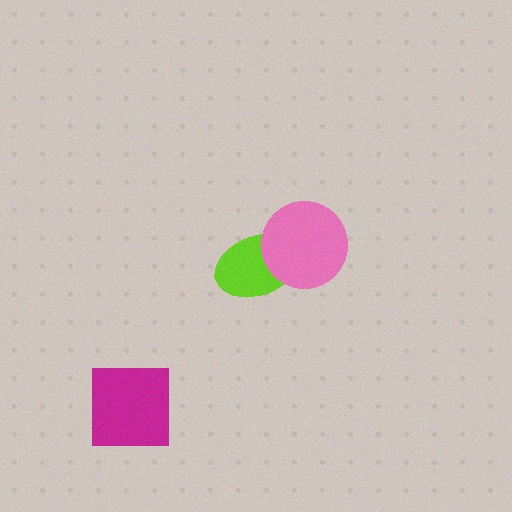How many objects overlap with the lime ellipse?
1 object overlaps with the lime ellipse.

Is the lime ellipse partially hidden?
Yes, it is partially covered by another shape.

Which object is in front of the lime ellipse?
The pink circle is in front of the lime ellipse.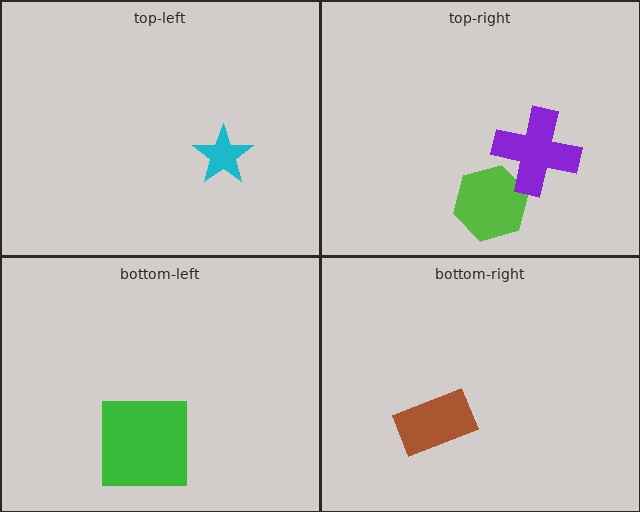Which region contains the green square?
The bottom-left region.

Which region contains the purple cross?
The top-right region.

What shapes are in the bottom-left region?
The green square.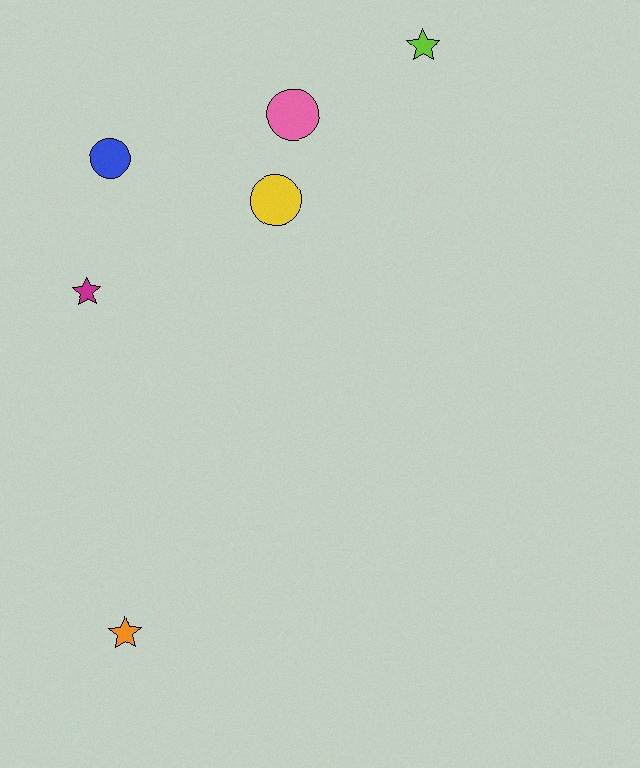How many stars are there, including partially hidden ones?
There are 3 stars.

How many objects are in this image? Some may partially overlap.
There are 6 objects.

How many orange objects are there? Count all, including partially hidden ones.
There is 1 orange object.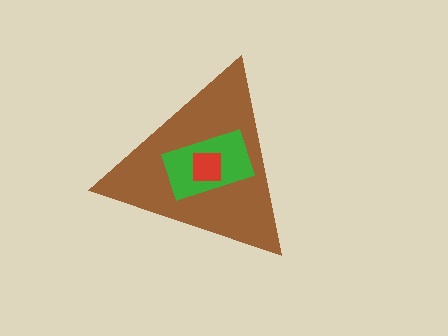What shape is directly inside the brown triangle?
The green rectangle.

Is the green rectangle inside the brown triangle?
Yes.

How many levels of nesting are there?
3.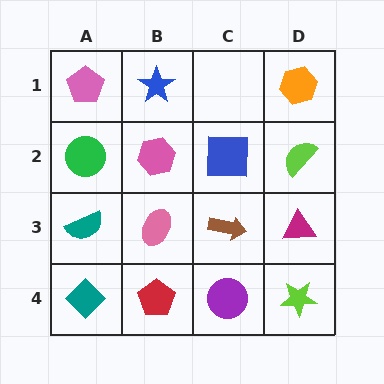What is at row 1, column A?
A pink pentagon.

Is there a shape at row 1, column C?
No, that cell is empty.